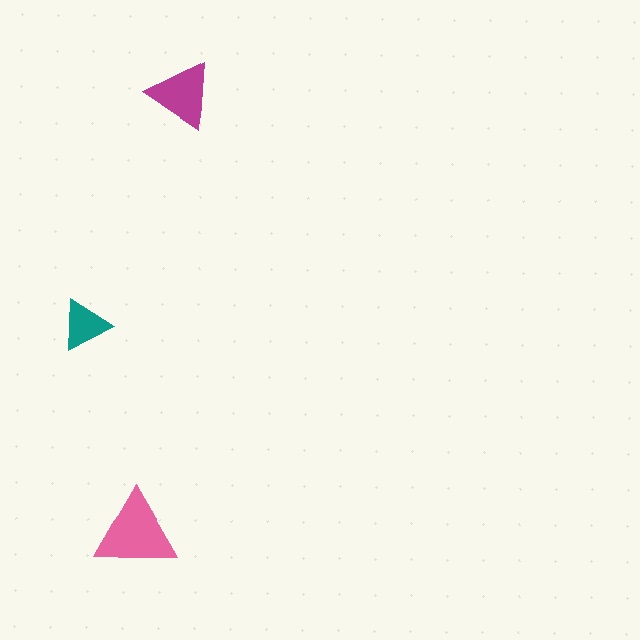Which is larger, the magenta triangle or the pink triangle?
The pink one.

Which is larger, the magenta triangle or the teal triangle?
The magenta one.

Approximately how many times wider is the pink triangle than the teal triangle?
About 1.5 times wider.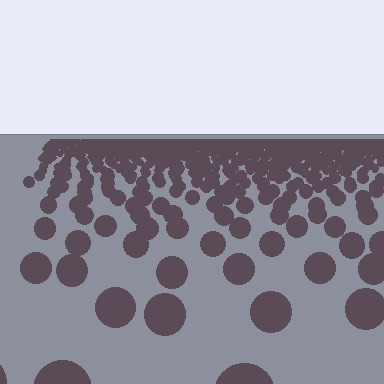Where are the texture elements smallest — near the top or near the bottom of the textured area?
Near the top.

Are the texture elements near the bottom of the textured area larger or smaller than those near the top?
Larger. Near the bottom, elements are closer to the viewer and appear at a bigger on-screen size.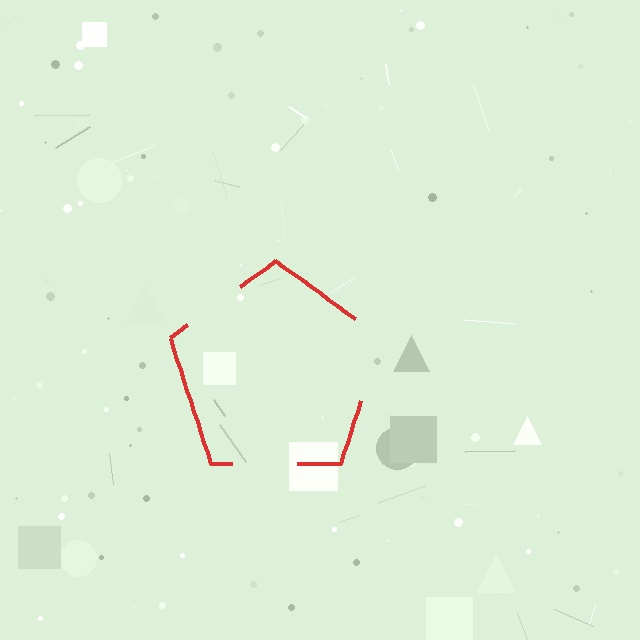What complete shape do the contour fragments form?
The contour fragments form a pentagon.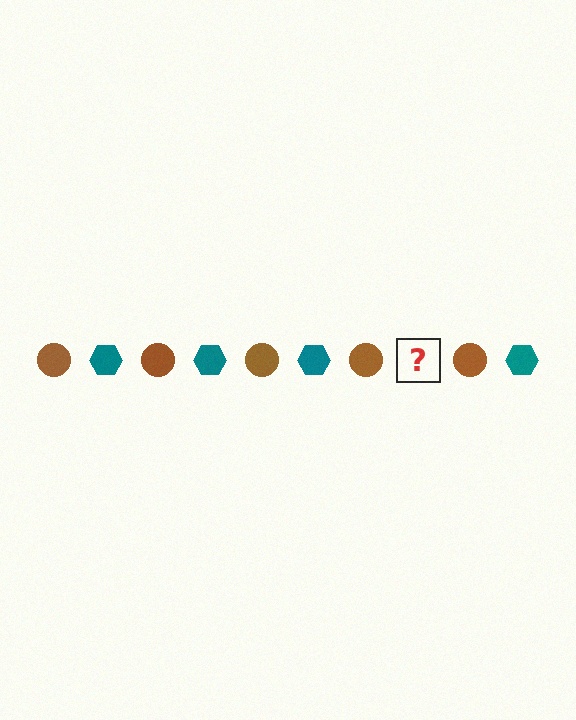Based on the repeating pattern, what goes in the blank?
The blank should be a teal hexagon.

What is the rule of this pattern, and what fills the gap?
The rule is that the pattern alternates between brown circle and teal hexagon. The gap should be filled with a teal hexagon.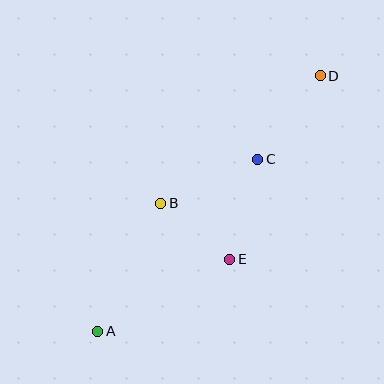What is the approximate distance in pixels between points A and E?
The distance between A and E is approximately 150 pixels.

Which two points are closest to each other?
Points B and E are closest to each other.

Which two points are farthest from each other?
Points A and D are farthest from each other.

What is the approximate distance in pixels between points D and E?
The distance between D and E is approximately 205 pixels.